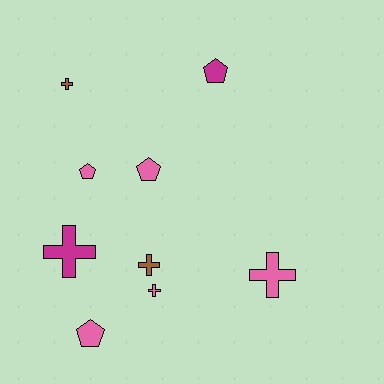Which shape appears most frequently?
Cross, with 5 objects.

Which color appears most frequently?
Pink, with 5 objects.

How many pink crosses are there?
There are 2 pink crosses.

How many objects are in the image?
There are 9 objects.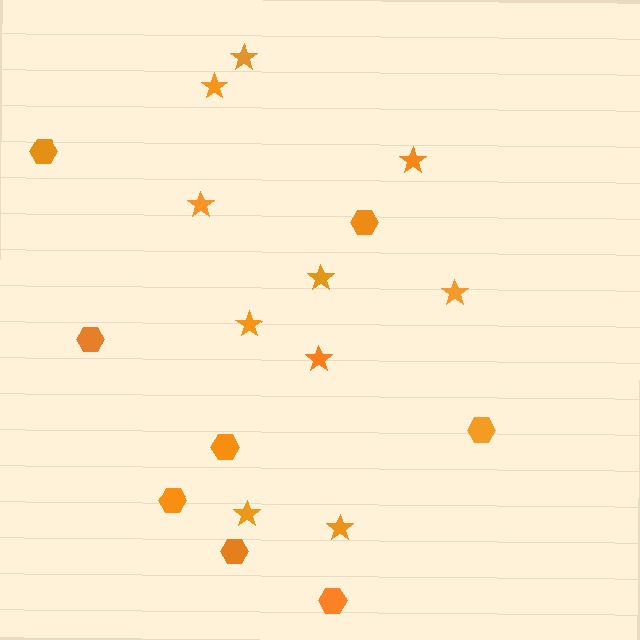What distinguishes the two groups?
There are 2 groups: one group of hexagons (8) and one group of stars (10).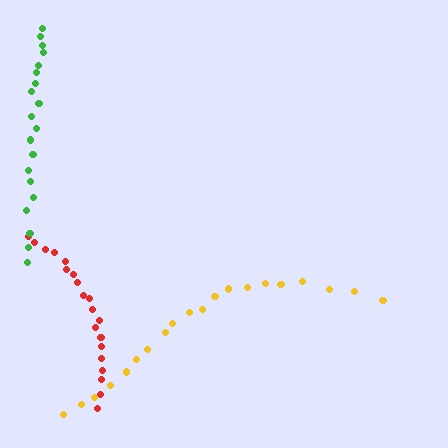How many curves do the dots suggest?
There are 3 distinct paths.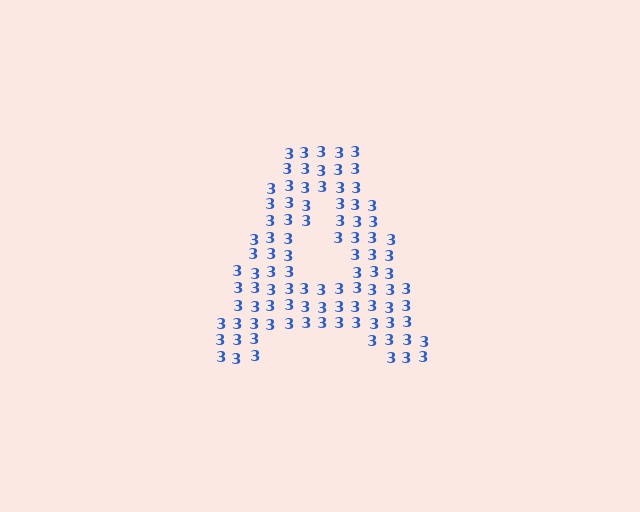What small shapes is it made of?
It is made of small digit 3's.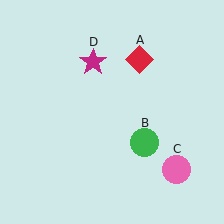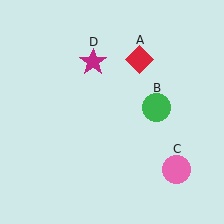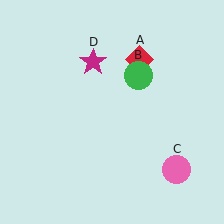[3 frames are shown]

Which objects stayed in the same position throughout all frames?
Red diamond (object A) and pink circle (object C) and magenta star (object D) remained stationary.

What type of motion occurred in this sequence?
The green circle (object B) rotated counterclockwise around the center of the scene.